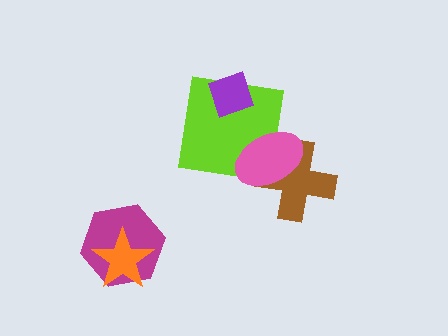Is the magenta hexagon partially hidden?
Yes, it is partially covered by another shape.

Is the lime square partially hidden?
Yes, it is partially covered by another shape.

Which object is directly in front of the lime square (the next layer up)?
The pink ellipse is directly in front of the lime square.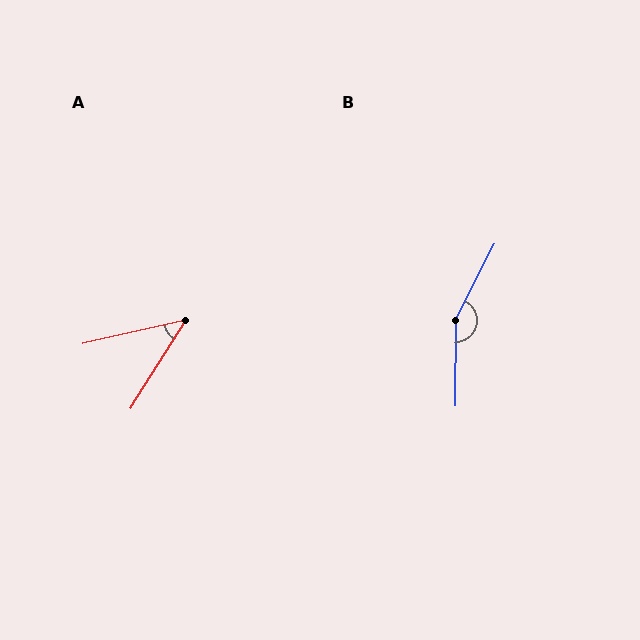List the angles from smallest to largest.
A (45°), B (153°).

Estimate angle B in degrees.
Approximately 153 degrees.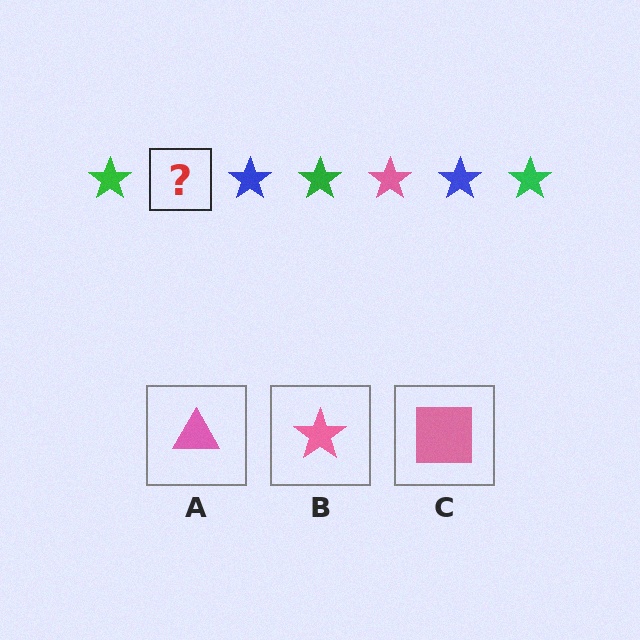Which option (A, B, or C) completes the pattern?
B.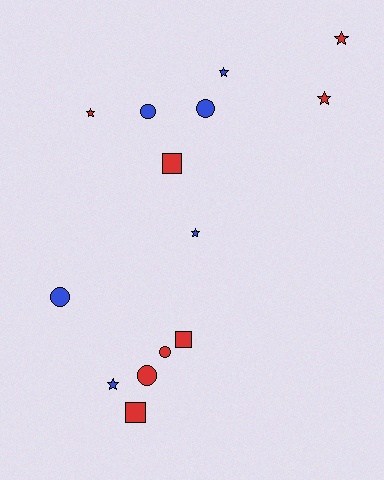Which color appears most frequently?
Red, with 8 objects.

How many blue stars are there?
There are 3 blue stars.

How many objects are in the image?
There are 14 objects.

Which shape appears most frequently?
Star, with 6 objects.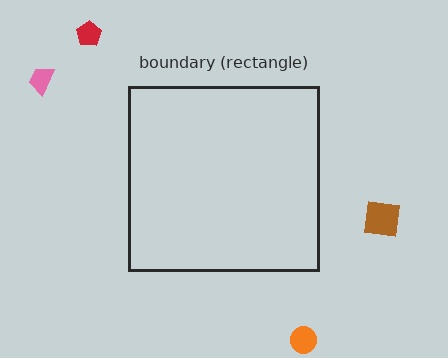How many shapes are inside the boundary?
0 inside, 4 outside.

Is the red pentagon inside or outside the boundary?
Outside.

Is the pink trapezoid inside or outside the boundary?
Outside.